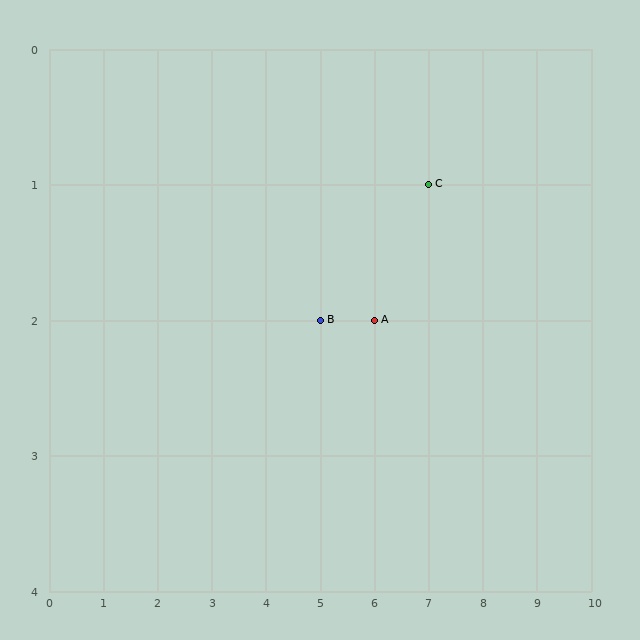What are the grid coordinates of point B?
Point B is at grid coordinates (5, 2).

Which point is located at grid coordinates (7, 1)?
Point C is at (7, 1).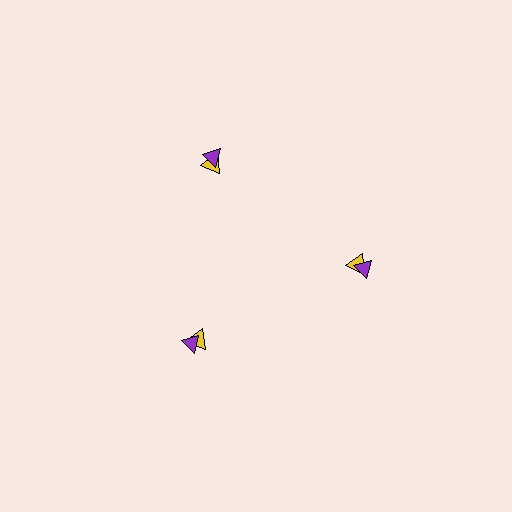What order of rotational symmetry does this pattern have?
This pattern has 3-fold rotational symmetry.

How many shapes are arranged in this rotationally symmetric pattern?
There are 6 shapes, arranged in 3 groups of 2.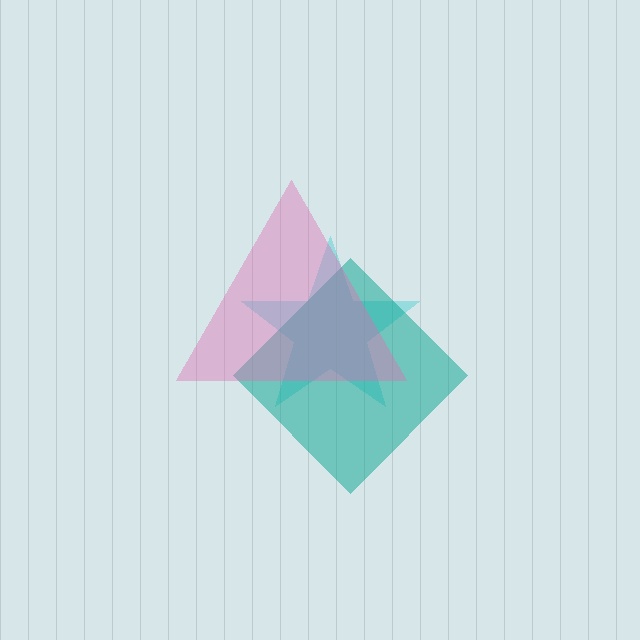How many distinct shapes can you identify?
There are 3 distinct shapes: a cyan star, a teal diamond, a pink triangle.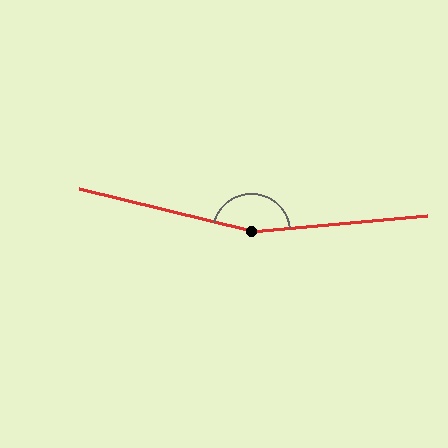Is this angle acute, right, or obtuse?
It is obtuse.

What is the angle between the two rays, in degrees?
Approximately 161 degrees.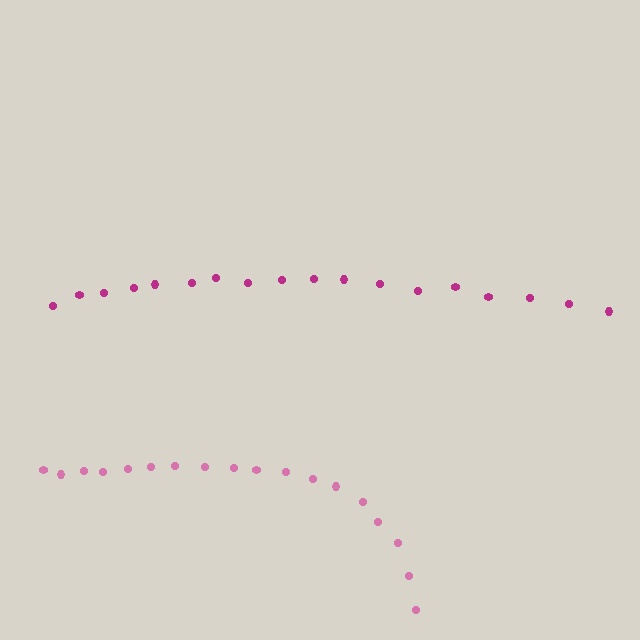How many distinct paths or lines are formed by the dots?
There are 2 distinct paths.